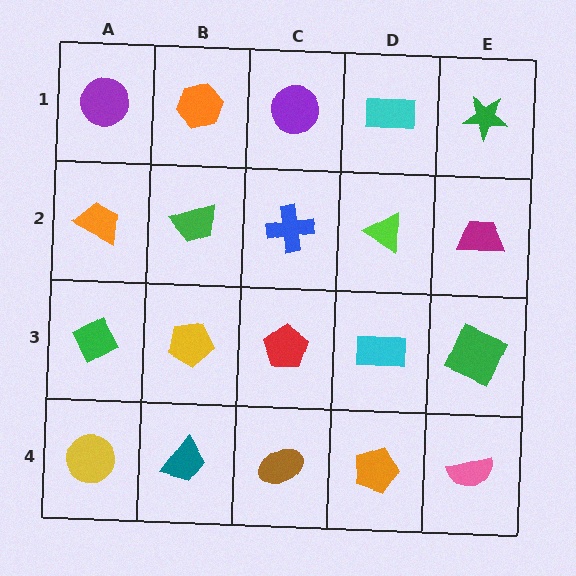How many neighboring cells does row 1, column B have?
3.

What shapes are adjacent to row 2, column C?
A purple circle (row 1, column C), a red pentagon (row 3, column C), a green trapezoid (row 2, column B), a lime triangle (row 2, column D).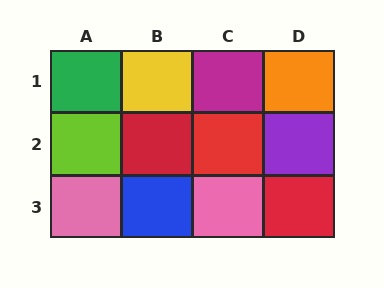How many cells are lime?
1 cell is lime.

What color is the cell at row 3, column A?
Pink.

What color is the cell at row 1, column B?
Yellow.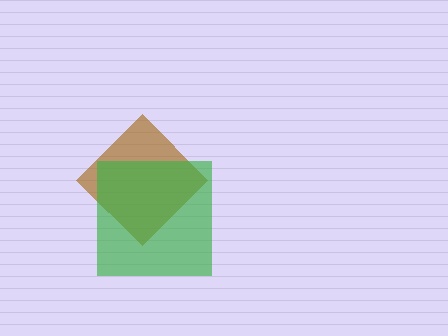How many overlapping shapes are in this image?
There are 2 overlapping shapes in the image.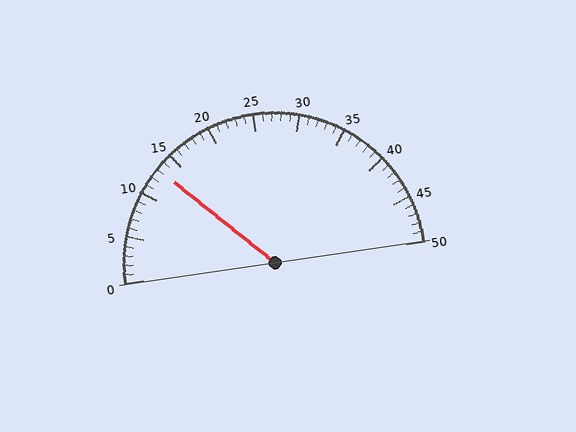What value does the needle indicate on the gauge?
The needle indicates approximately 13.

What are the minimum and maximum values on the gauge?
The gauge ranges from 0 to 50.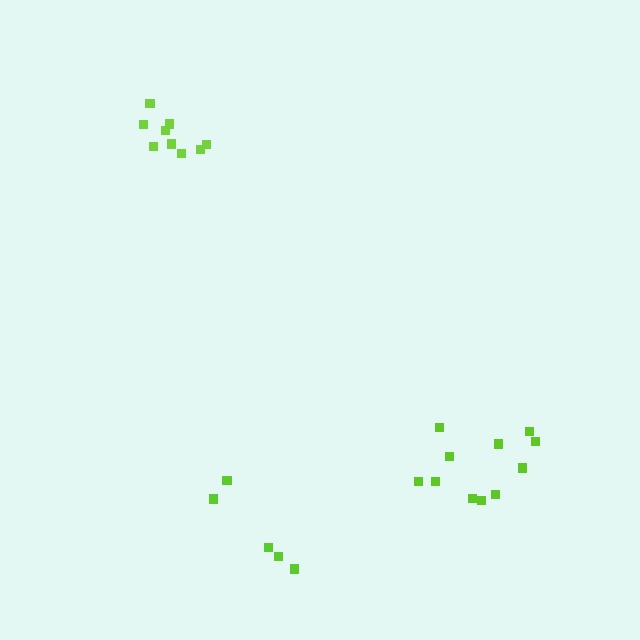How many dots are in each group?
Group 1: 11 dots, Group 2: 5 dots, Group 3: 9 dots (25 total).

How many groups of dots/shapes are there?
There are 3 groups.